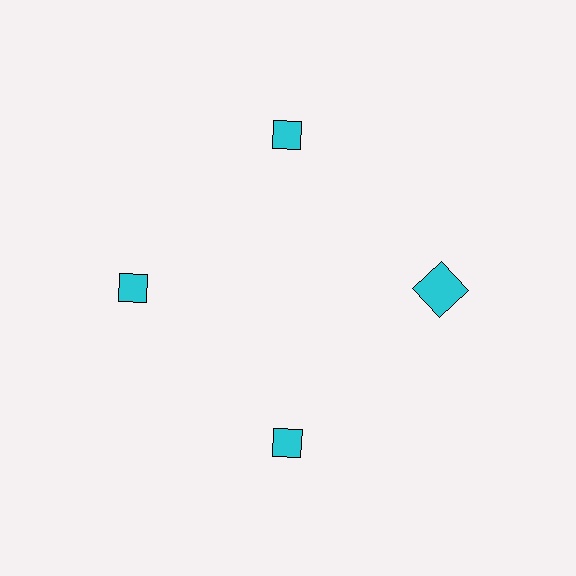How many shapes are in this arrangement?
There are 4 shapes arranged in a ring pattern.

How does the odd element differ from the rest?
It has a different shape: square instead of diamond.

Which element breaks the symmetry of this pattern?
The cyan square at roughly the 3 o'clock position breaks the symmetry. All other shapes are cyan diamonds.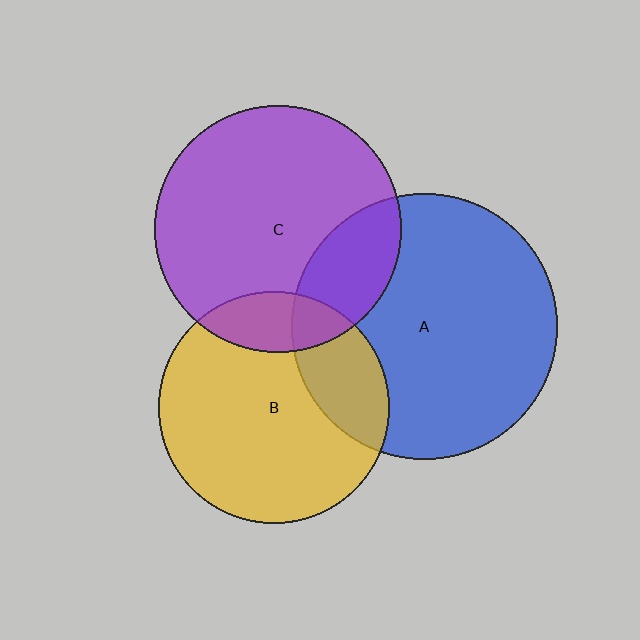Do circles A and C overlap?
Yes.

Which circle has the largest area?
Circle A (blue).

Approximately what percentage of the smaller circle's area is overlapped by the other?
Approximately 20%.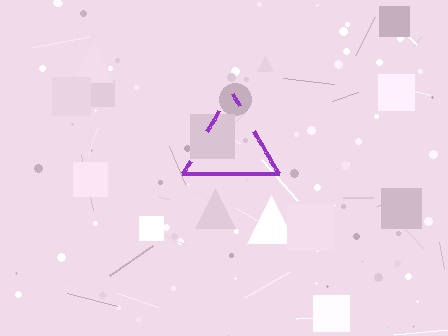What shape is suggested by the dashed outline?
The dashed outline suggests a triangle.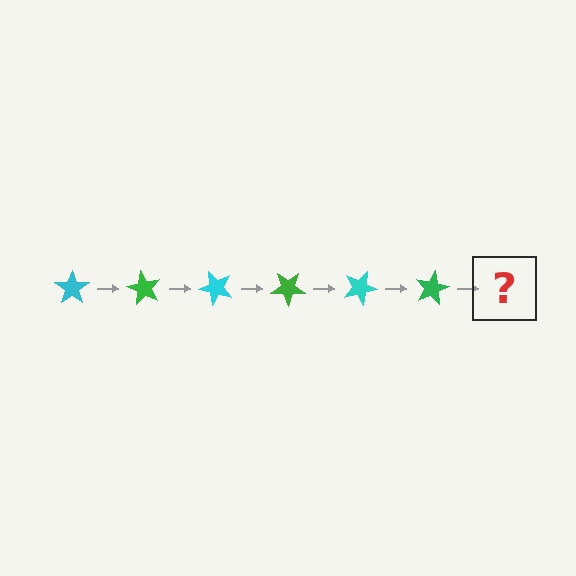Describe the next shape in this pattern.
It should be a cyan star, rotated 360 degrees from the start.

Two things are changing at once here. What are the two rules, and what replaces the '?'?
The two rules are that it rotates 60 degrees each step and the color cycles through cyan and green. The '?' should be a cyan star, rotated 360 degrees from the start.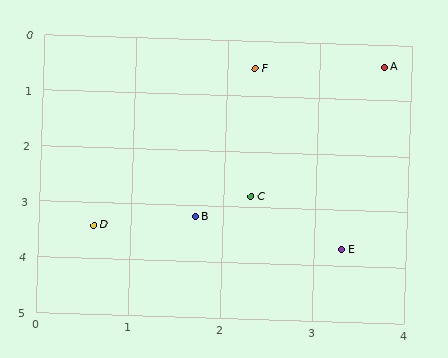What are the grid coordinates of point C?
Point C is at approximately (2.3, 2.8).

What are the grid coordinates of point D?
Point D is at approximately (0.6, 3.4).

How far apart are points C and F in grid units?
Points C and F are about 2.3 grid units apart.